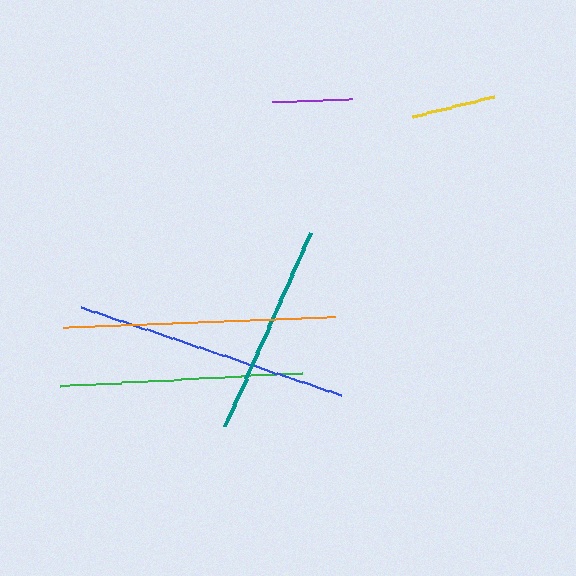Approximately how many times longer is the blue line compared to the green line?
The blue line is approximately 1.1 times the length of the green line.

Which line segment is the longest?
The blue line is the longest at approximately 275 pixels.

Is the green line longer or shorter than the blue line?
The blue line is longer than the green line.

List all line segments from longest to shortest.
From longest to shortest: blue, orange, green, teal, yellow, purple.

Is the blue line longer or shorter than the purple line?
The blue line is longer than the purple line.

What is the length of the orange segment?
The orange segment is approximately 273 pixels long.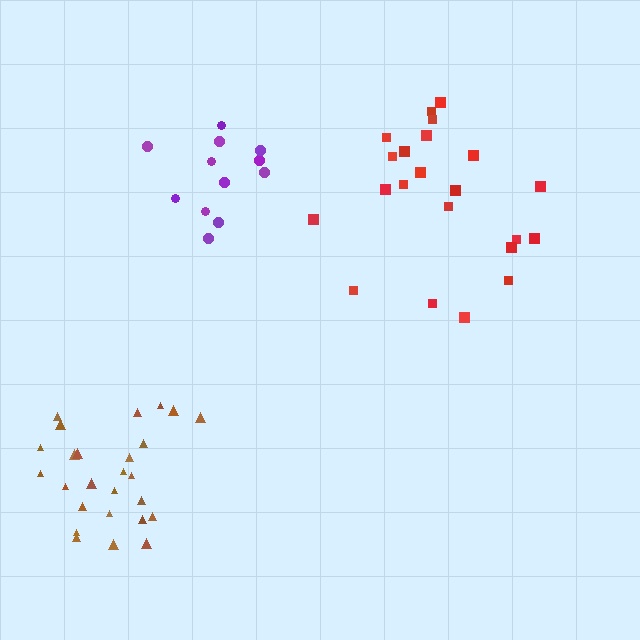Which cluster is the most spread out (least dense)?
Red.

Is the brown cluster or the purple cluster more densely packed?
Brown.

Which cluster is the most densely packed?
Brown.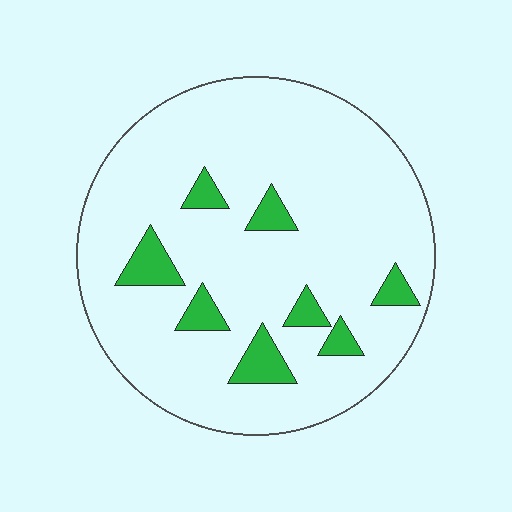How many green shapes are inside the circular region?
8.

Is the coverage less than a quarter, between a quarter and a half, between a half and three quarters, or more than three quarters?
Less than a quarter.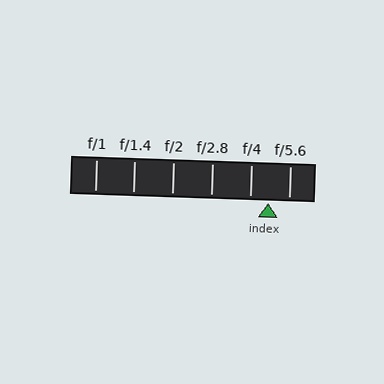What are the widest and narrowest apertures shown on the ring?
The widest aperture shown is f/1 and the narrowest is f/5.6.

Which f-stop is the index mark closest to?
The index mark is closest to f/4.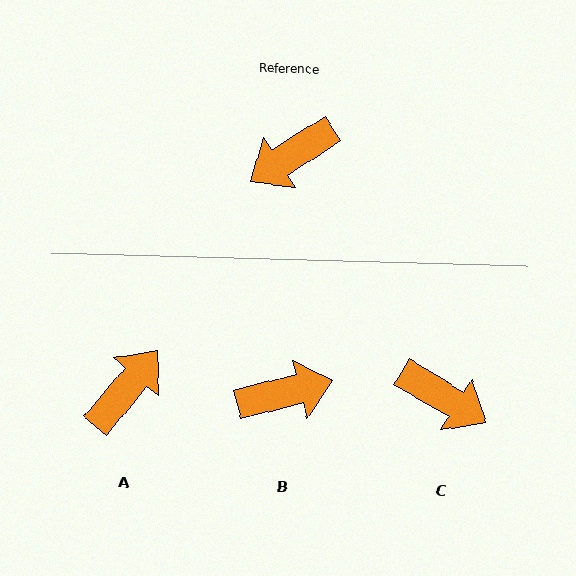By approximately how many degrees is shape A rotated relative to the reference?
Approximately 163 degrees clockwise.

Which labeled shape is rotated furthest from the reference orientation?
A, about 163 degrees away.